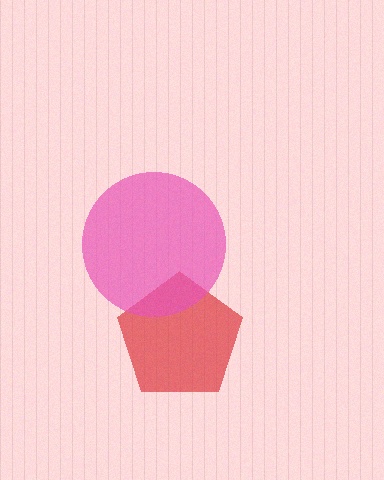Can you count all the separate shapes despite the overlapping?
Yes, there are 2 separate shapes.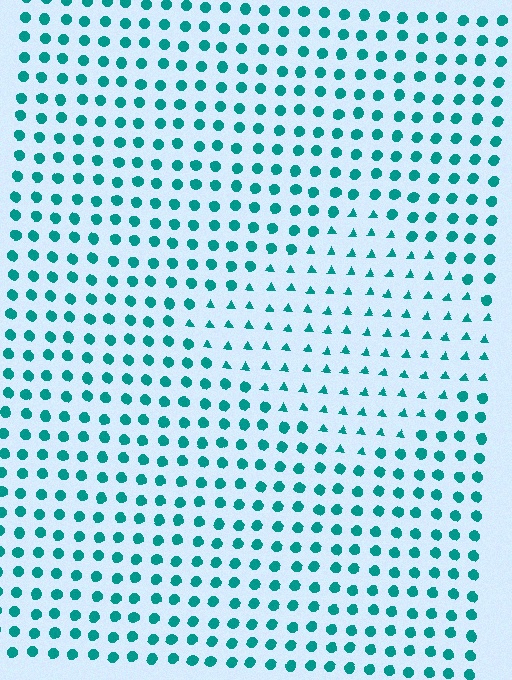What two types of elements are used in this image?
The image uses triangles inside the diamond region and circles outside it.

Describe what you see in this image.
The image is filled with small teal elements arranged in a uniform grid. A diamond-shaped region contains triangles, while the surrounding area contains circles. The boundary is defined purely by the change in element shape.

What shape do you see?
I see a diamond.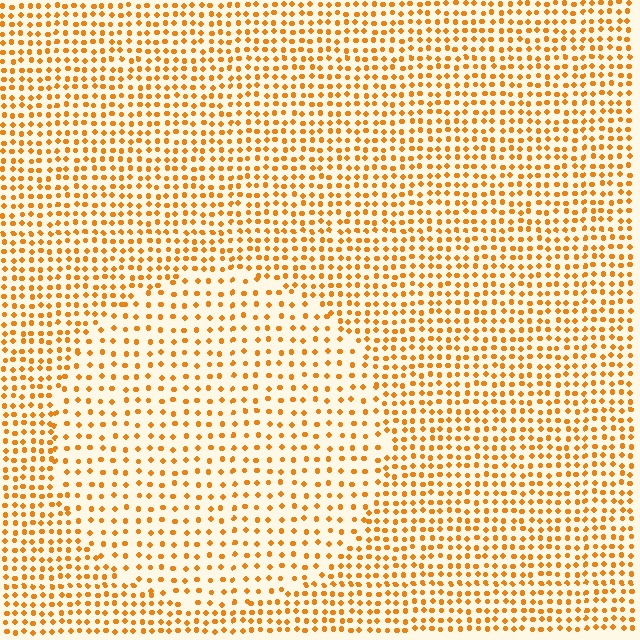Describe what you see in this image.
The image contains small orange elements arranged at two different densities. A circle-shaped region is visible where the elements are less densely packed than the surrounding area.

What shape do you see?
I see a circle.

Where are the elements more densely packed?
The elements are more densely packed outside the circle boundary.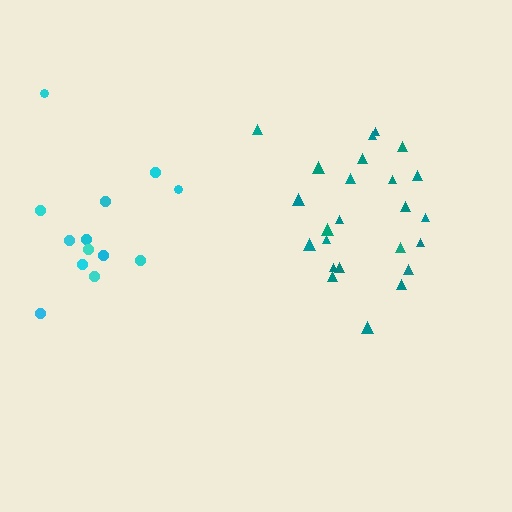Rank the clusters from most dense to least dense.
teal, cyan.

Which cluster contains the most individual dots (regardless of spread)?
Teal (24).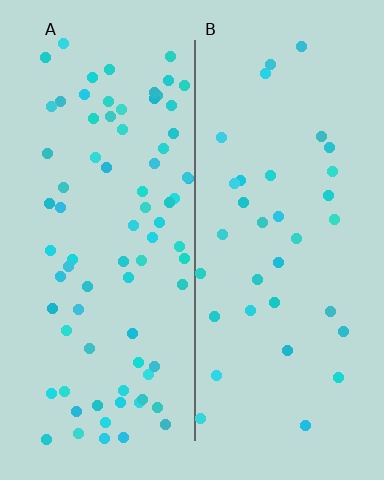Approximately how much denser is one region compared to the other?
Approximately 2.3× — region A over region B.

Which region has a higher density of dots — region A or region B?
A (the left).